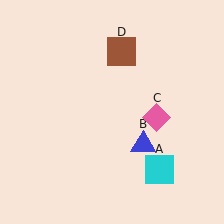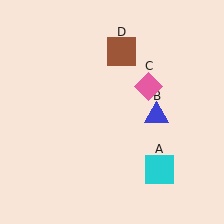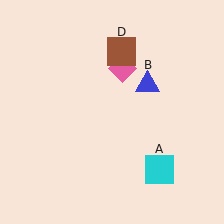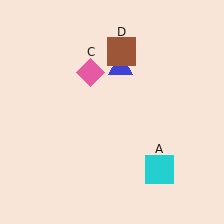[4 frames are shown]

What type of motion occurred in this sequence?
The blue triangle (object B), pink diamond (object C) rotated counterclockwise around the center of the scene.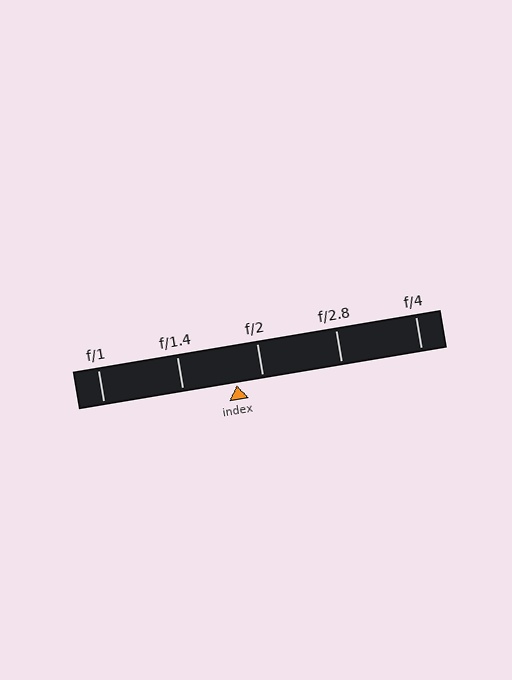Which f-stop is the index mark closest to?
The index mark is closest to f/2.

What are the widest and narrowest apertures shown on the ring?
The widest aperture shown is f/1 and the narrowest is f/4.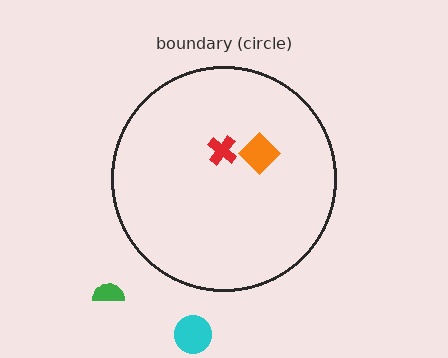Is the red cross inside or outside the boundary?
Inside.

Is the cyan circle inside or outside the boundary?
Outside.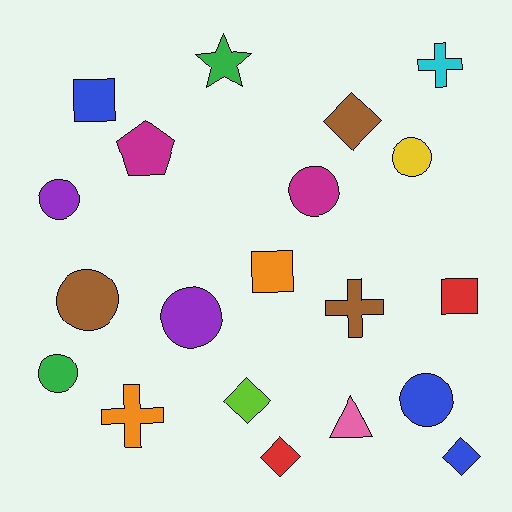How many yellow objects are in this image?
There is 1 yellow object.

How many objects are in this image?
There are 20 objects.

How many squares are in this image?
There are 3 squares.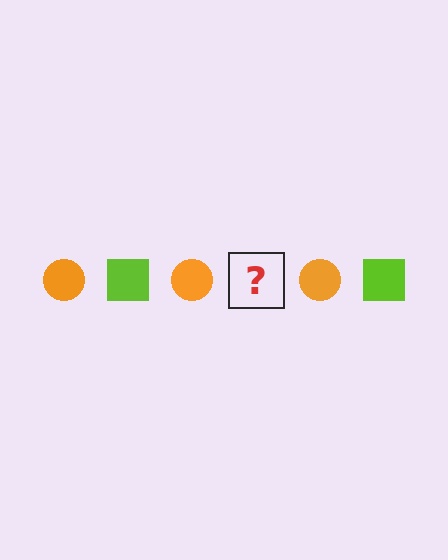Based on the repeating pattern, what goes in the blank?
The blank should be a lime square.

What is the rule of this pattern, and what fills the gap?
The rule is that the pattern alternates between orange circle and lime square. The gap should be filled with a lime square.